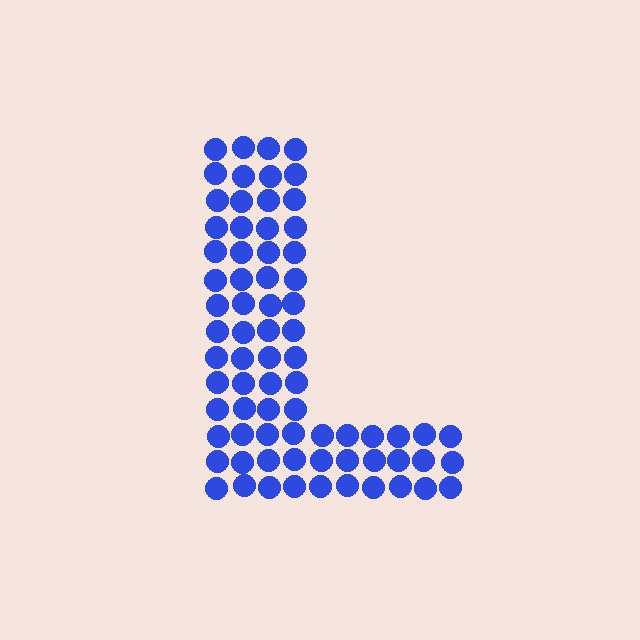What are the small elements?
The small elements are circles.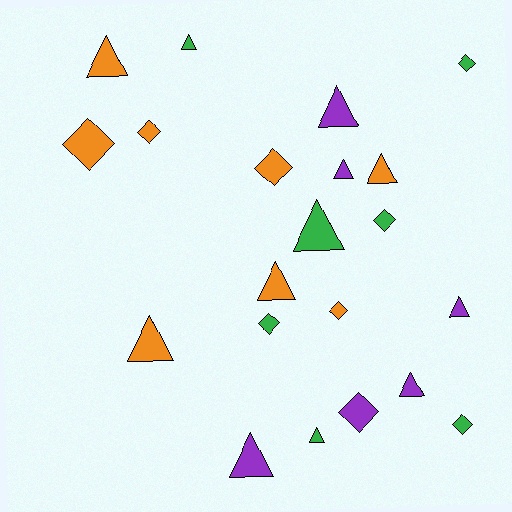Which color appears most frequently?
Orange, with 8 objects.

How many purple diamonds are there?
There is 1 purple diamond.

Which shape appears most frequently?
Triangle, with 12 objects.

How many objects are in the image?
There are 21 objects.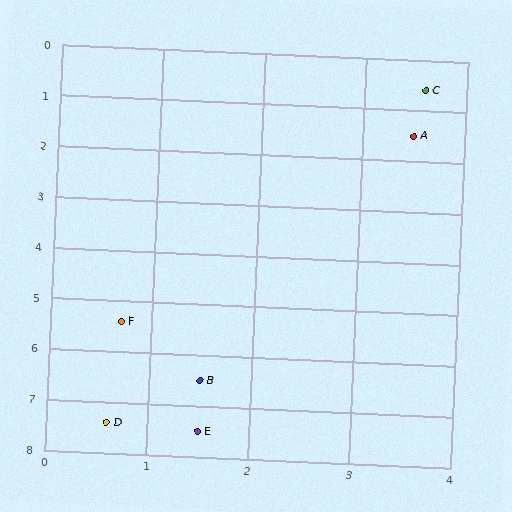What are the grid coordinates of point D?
Point D is at approximately (0.6, 7.4).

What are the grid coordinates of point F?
Point F is at approximately (0.7, 5.4).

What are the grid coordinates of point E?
Point E is at approximately (1.5, 7.5).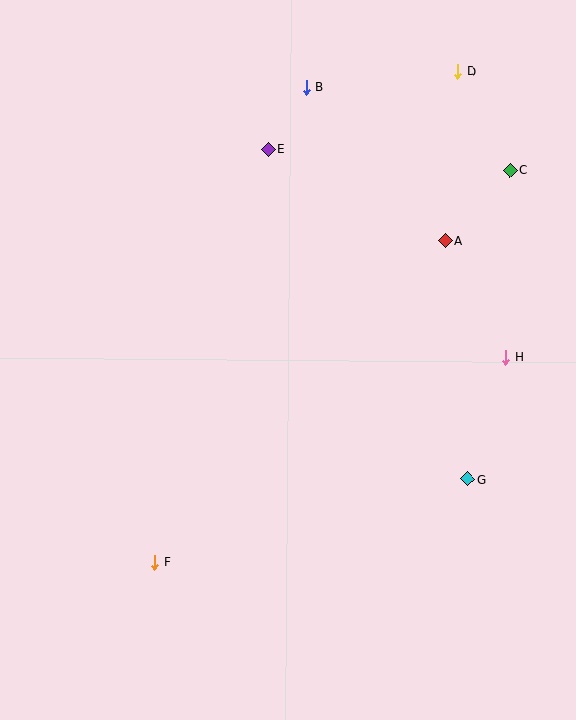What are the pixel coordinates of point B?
Point B is at (307, 88).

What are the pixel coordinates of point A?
Point A is at (445, 241).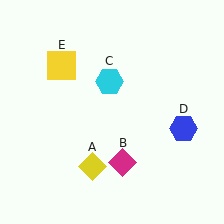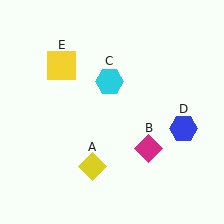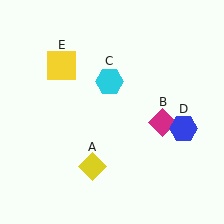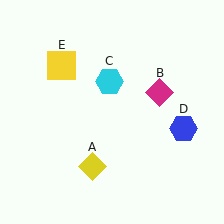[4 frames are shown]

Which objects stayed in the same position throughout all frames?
Yellow diamond (object A) and cyan hexagon (object C) and blue hexagon (object D) and yellow square (object E) remained stationary.